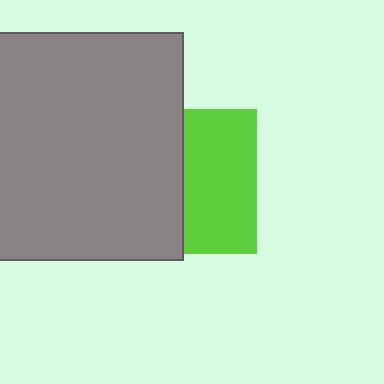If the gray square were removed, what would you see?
You would see the complete lime square.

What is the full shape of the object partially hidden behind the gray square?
The partially hidden object is a lime square.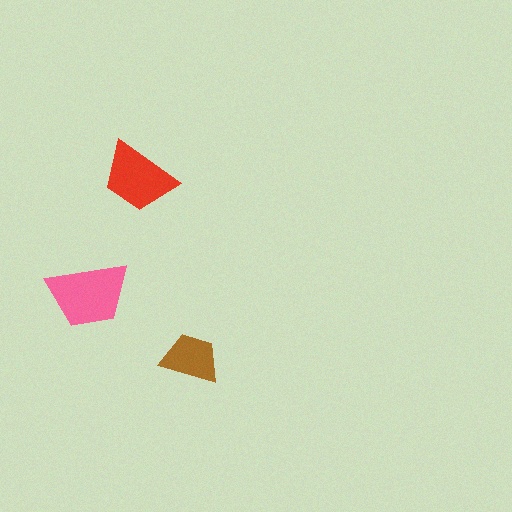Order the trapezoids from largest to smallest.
the pink one, the red one, the brown one.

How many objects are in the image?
There are 3 objects in the image.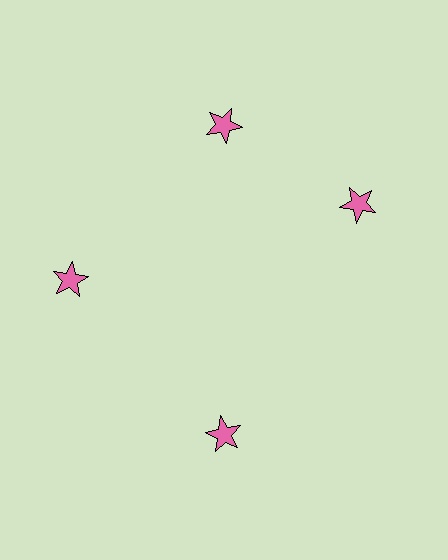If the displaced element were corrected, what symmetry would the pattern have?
It would have 4-fold rotational symmetry — the pattern would map onto itself every 90 degrees.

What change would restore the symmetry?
The symmetry would be restored by rotating it back into even spacing with its neighbors so that all 4 stars sit at equal angles and equal distance from the center.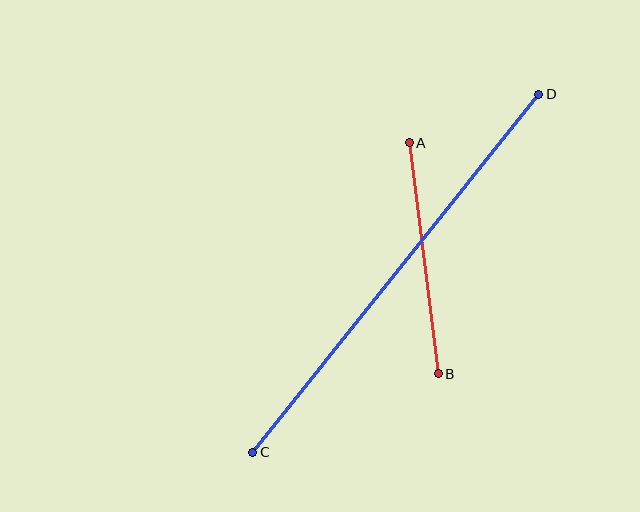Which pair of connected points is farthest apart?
Points C and D are farthest apart.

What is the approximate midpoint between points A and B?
The midpoint is at approximately (424, 258) pixels.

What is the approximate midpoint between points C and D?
The midpoint is at approximately (396, 273) pixels.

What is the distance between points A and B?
The distance is approximately 233 pixels.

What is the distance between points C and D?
The distance is approximately 458 pixels.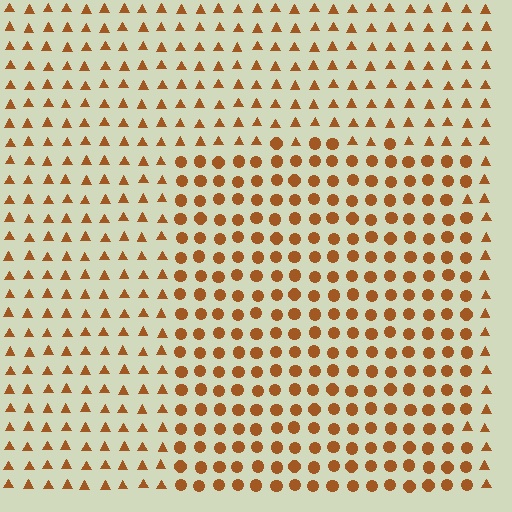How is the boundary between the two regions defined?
The boundary is defined by a change in element shape: circles inside vs. triangles outside. All elements share the same color and spacing.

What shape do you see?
I see a rectangle.